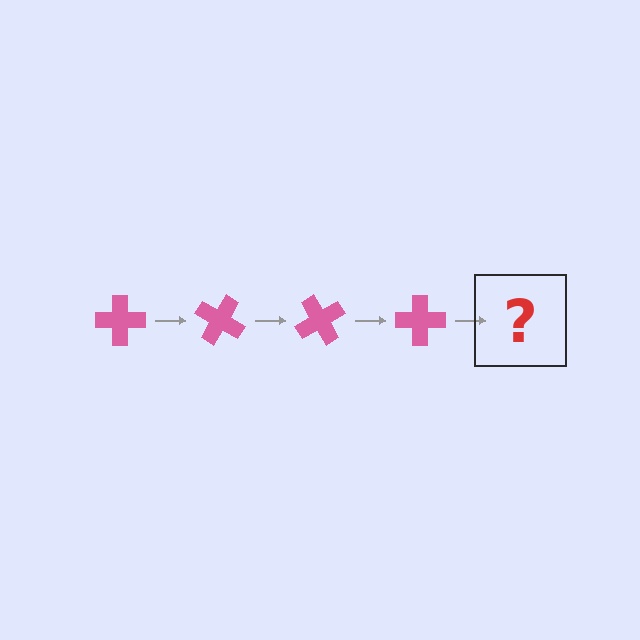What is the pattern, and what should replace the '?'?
The pattern is that the cross rotates 30 degrees each step. The '?' should be a pink cross rotated 120 degrees.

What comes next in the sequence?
The next element should be a pink cross rotated 120 degrees.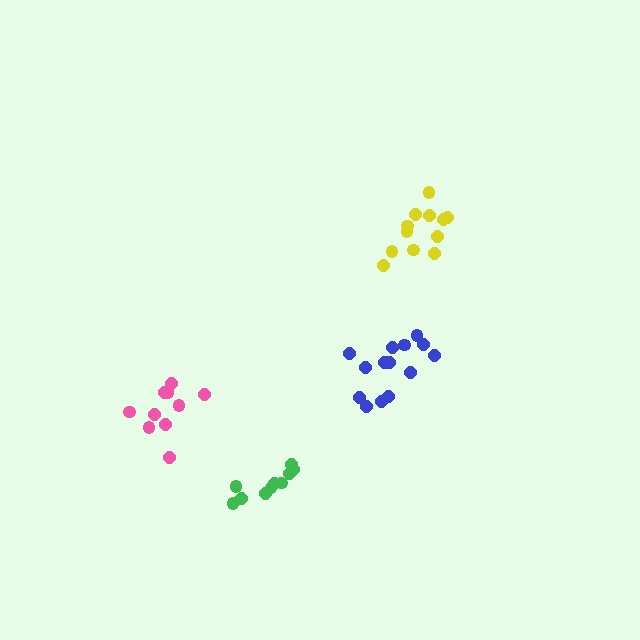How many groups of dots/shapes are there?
There are 4 groups.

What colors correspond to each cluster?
The clusters are colored: yellow, pink, green, blue.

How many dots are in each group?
Group 1: 12 dots, Group 2: 10 dots, Group 3: 10 dots, Group 4: 14 dots (46 total).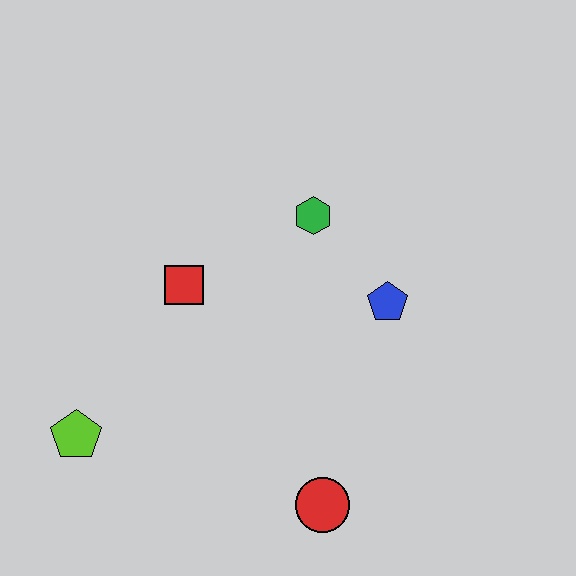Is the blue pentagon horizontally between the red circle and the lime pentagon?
No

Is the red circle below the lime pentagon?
Yes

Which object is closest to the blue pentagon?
The green hexagon is closest to the blue pentagon.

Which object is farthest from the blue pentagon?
The lime pentagon is farthest from the blue pentagon.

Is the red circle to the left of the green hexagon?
No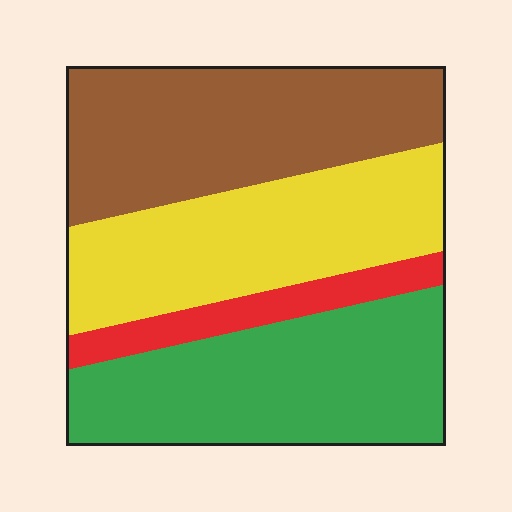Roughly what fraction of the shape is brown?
Brown covers roughly 30% of the shape.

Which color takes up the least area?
Red, at roughly 10%.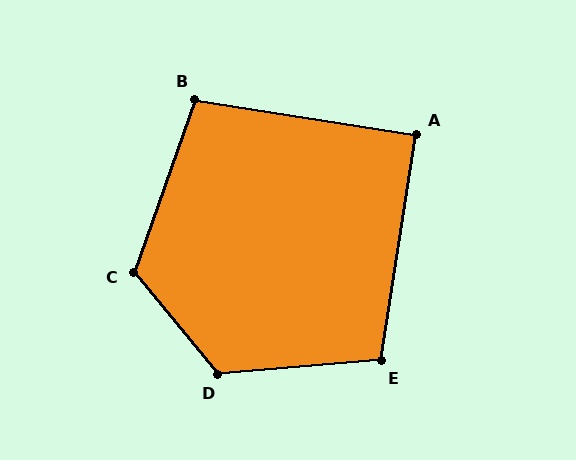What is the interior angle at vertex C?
Approximately 121 degrees (obtuse).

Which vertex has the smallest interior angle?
A, at approximately 90 degrees.